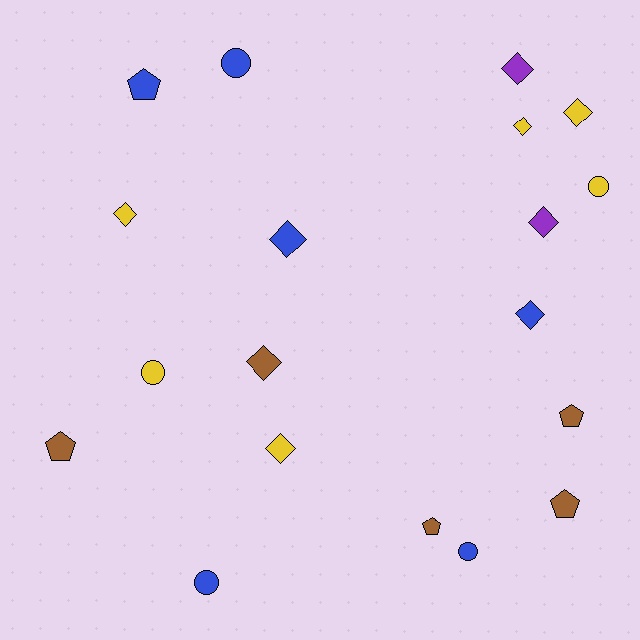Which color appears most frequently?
Blue, with 6 objects.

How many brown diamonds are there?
There is 1 brown diamond.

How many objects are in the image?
There are 19 objects.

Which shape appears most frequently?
Diamond, with 9 objects.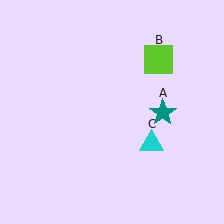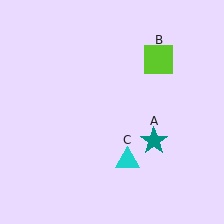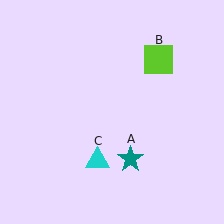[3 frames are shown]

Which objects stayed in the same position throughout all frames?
Lime square (object B) remained stationary.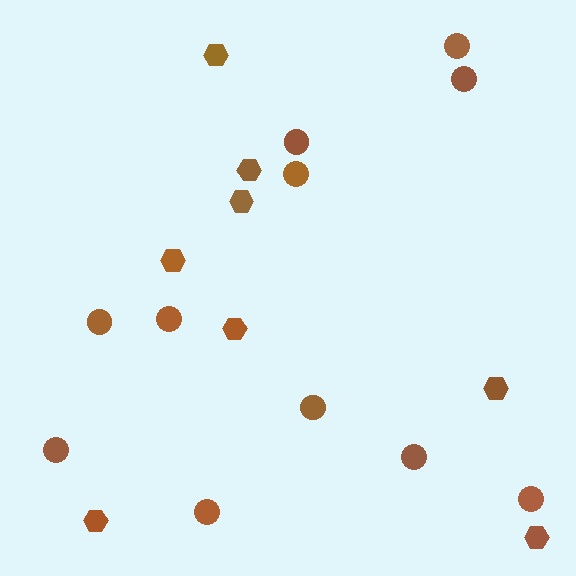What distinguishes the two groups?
There are 2 groups: one group of circles (11) and one group of hexagons (8).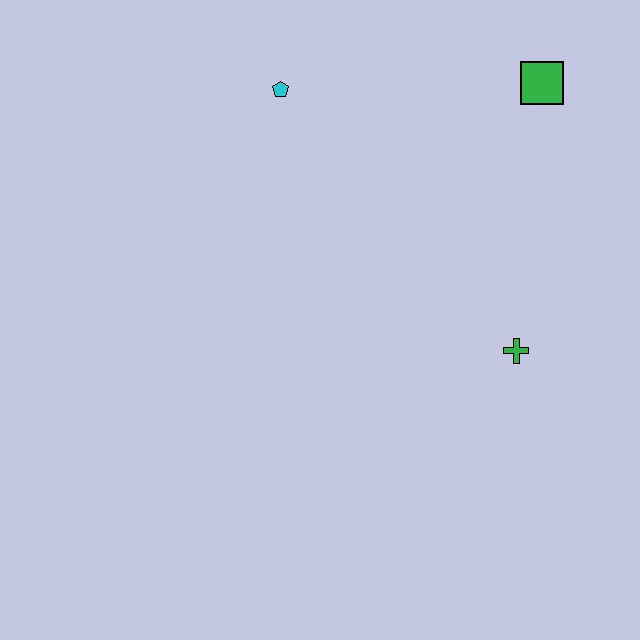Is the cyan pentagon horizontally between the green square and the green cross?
No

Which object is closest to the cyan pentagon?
The green square is closest to the cyan pentagon.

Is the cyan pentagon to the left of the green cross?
Yes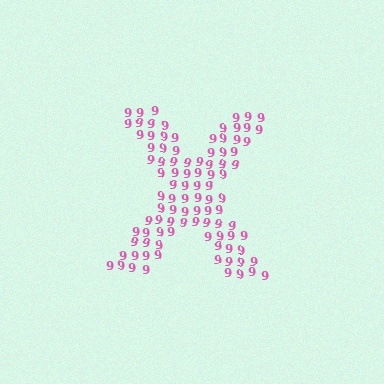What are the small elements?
The small elements are digit 9's.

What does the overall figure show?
The overall figure shows the letter X.